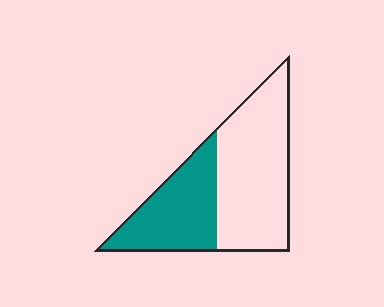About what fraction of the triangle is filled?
About two fifths (2/5).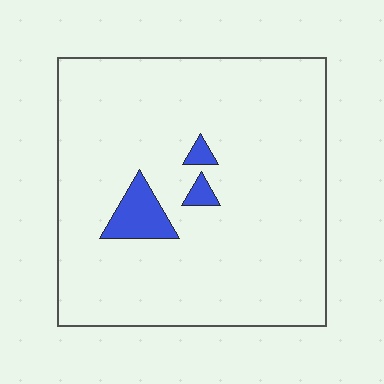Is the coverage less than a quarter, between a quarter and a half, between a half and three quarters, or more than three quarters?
Less than a quarter.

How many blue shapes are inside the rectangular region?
3.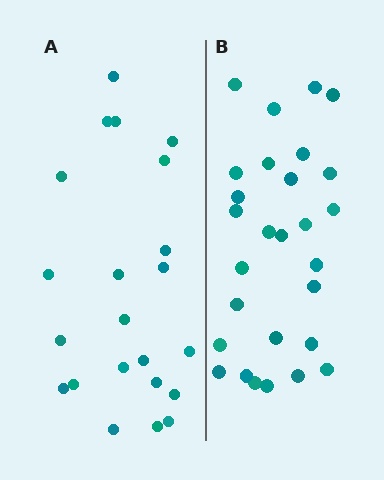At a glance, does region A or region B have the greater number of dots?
Region B (the right region) has more dots.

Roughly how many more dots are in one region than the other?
Region B has about 6 more dots than region A.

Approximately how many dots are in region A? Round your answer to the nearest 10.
About 20 dots. (The exact count is 22, which rounds to 20.)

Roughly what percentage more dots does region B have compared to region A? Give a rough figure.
About 25% more.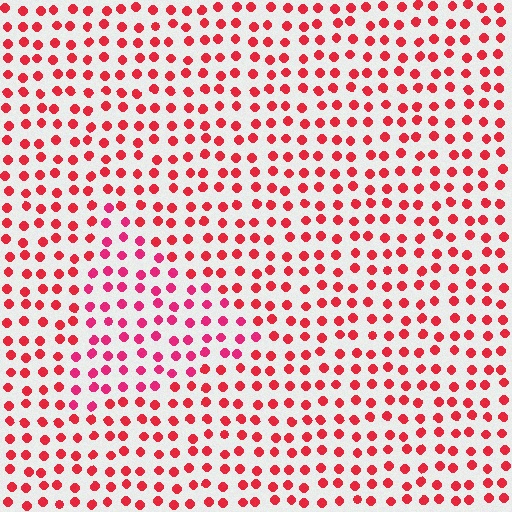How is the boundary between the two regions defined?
The boundary is defined purely by a slight shift in hue (about 21 degrees). Spacing, size, and orientation are identical on both sides.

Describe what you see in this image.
The image is filled with small red elements in a uniform arrangement. A triangle-shaped region is visible where the elements are tinted to a slightly different hue, forming a subtle color boundary.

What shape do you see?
I see a triangle.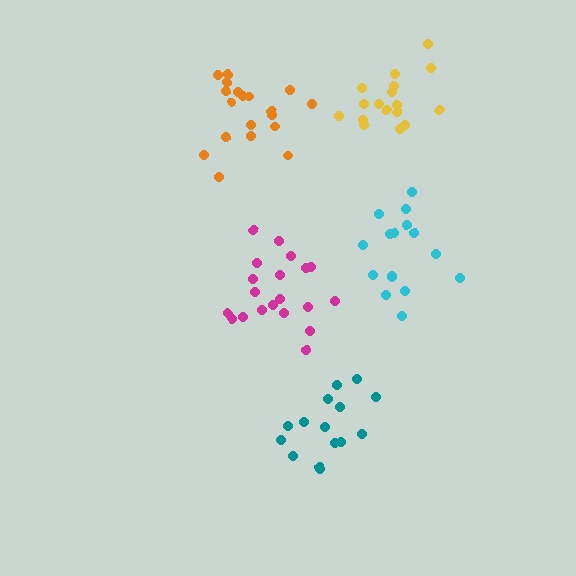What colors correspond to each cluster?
The clusters are colored: orange, cyan, teal, magenta, yellow.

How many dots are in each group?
Group 1: 19 dots, Group 2: 16 dots, Group 3: 15 dots, Group 4: 20 dots, Group 5: 17 dots (87 total).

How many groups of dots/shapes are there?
There are 5 groups.